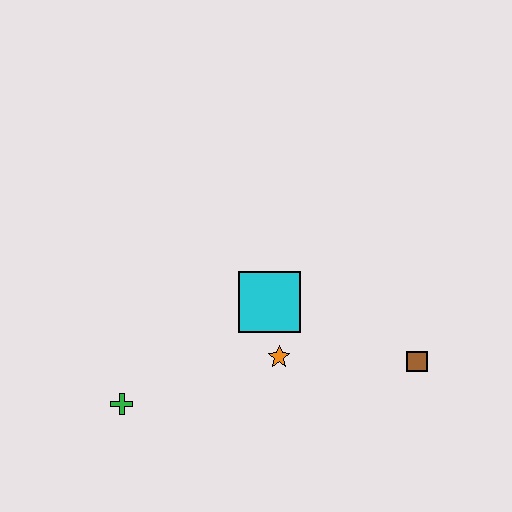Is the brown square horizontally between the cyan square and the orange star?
No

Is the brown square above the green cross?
Yes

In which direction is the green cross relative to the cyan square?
The green cross is to the left of the cyan square.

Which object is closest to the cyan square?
The orange star is closest to the cyan square.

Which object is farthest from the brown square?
The green cross is farthest from the brown square.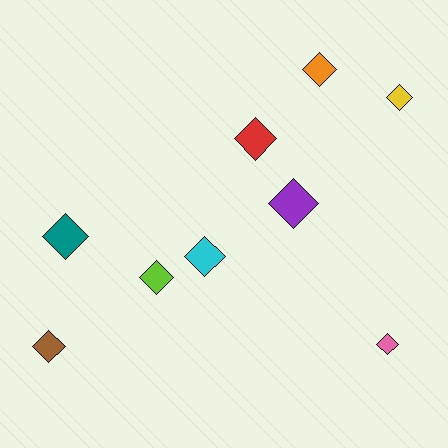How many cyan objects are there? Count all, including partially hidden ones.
There is 1 cyan object.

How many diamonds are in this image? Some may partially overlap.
There are 9 diamonds.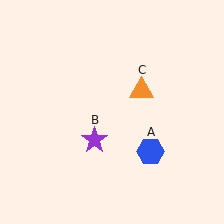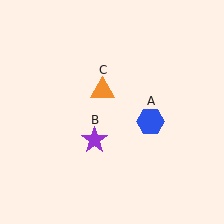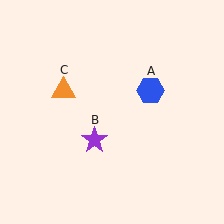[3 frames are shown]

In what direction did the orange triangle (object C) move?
The orange triangle (object C) moved left.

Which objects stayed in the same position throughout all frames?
Purple star (object B) remained stationary.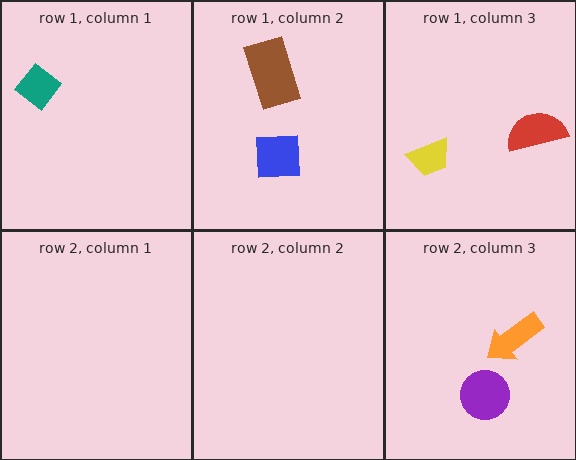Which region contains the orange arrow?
The row 2, column 3 region.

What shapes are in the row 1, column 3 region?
The yellow trapezoid, the red semicircle.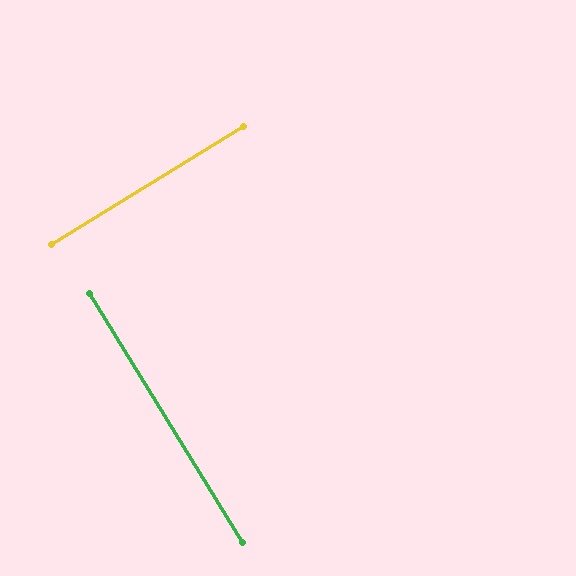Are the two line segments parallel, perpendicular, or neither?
Perpendicular — they meet at approximately 90°.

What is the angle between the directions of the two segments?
Approximately 90 degrees.